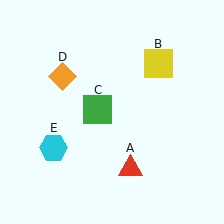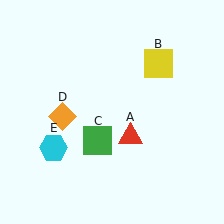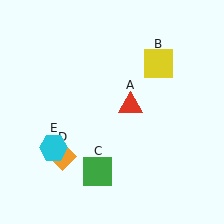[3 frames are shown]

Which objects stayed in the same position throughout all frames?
Yellow square (object B) and cyan hexagon (object E) remained stationary.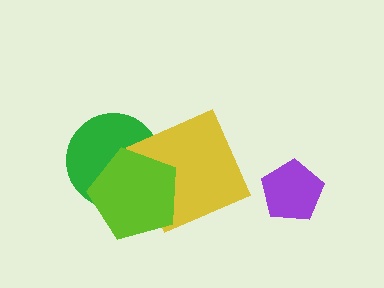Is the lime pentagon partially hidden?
No, no other shape covers it.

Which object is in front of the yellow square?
The lime pentagon is in front of the yellow square.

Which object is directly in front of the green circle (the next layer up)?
The yellow square is directly in front of the green circle.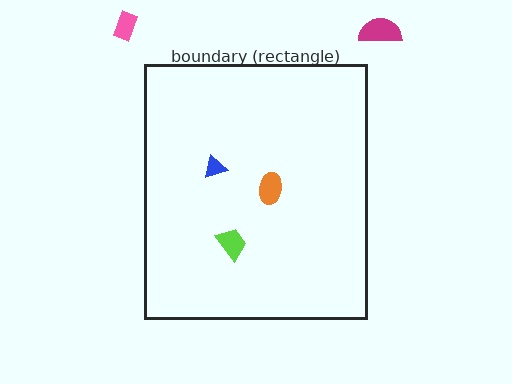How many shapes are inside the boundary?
3 inside, 2 outside.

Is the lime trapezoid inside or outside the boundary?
Inside.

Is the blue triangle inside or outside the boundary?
Inside.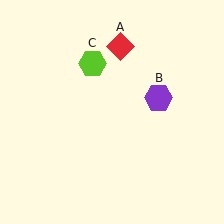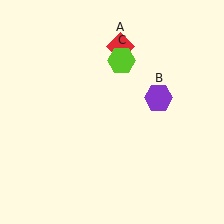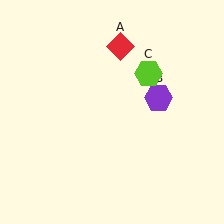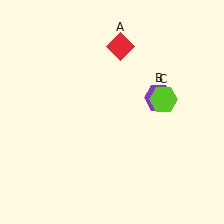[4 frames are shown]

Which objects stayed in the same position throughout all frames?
Red diamond (object A) and purple hexagon (object B) remained stationary.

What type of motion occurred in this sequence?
The lime hexagon (object C) rotated clockwise around the center of the scene.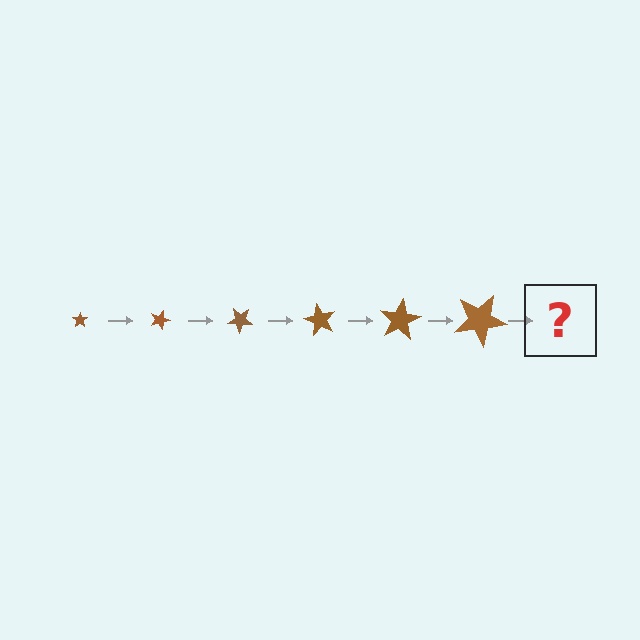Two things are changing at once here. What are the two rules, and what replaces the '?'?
The two rules are that the star grows larger each step and it rotates 20 degrees each step. The '?' should be a star, larger than the previous one and rotated 120 degrees from the start.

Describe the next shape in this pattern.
It should be a star, larger than the previous one and rotated 120 degrees from the start.